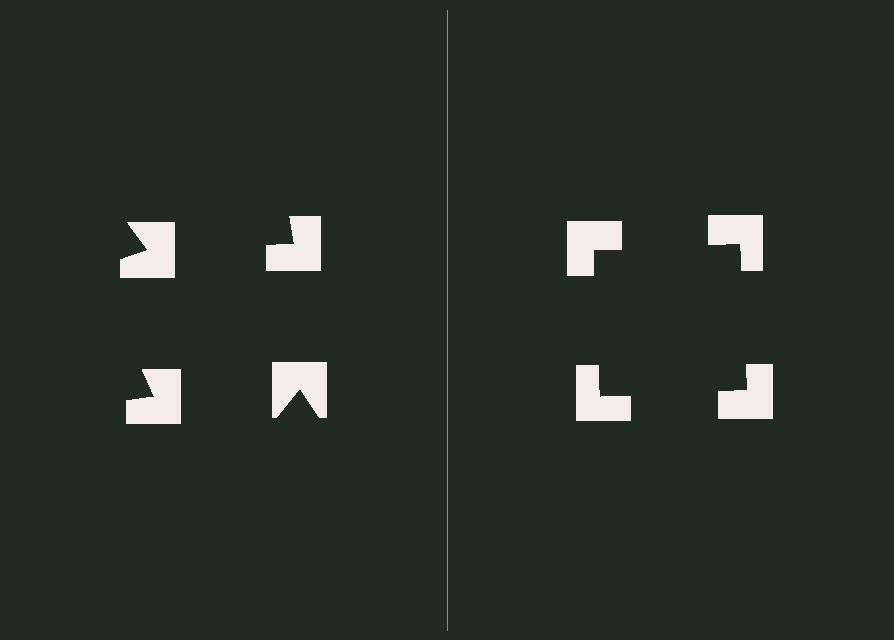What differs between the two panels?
The notched squares are positioned identically on both sides; only the wedge orientations differ. On the right they align to a square; on the left they are misaligned.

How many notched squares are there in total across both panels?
8 — 4 on each side.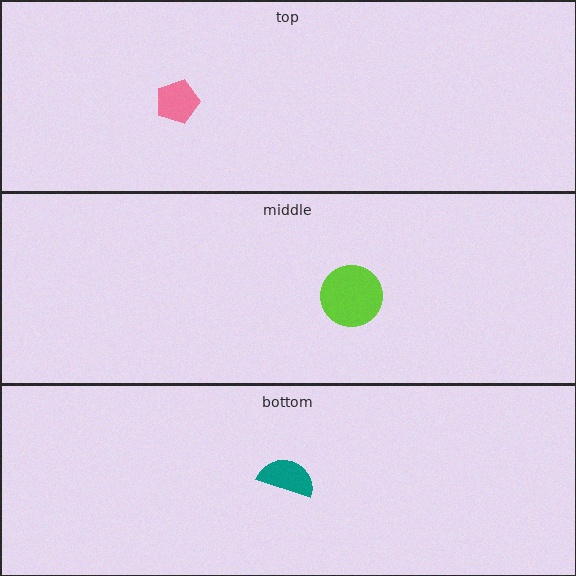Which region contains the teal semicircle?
The bottom region.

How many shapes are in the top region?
1.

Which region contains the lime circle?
The middle region.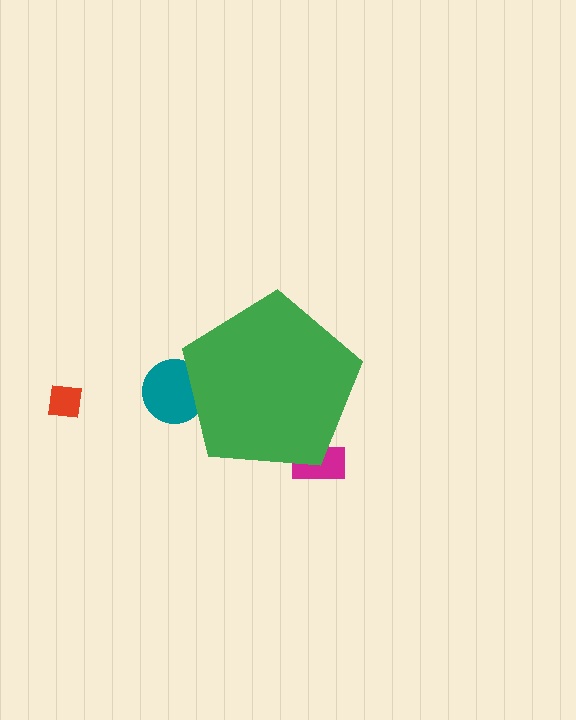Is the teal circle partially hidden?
Yes, the teal circle is partially hidden behind the green pentagon.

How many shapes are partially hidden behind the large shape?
2 shapes are partially hidden.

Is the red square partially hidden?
No, the red square is fully visible.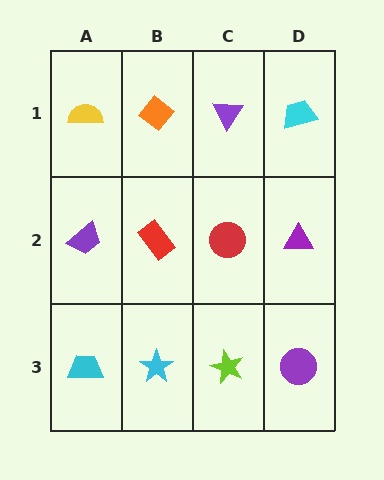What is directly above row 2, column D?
A cyan trapezoid.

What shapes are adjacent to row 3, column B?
A red rectangle (row 2, column B), a cyan trapezoid (row 3, column A), a lime star (row 3, column C).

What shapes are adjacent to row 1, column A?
A purple trapezoid (row 2, column A), an orange diamond (row 1, column B).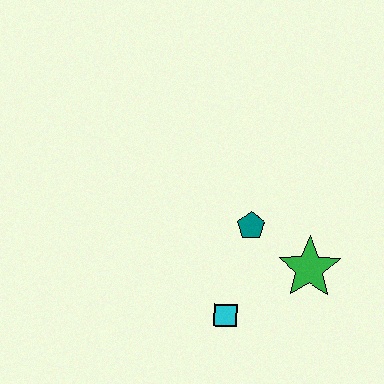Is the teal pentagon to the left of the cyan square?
No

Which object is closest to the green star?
The teal pentagon is closest to the green star.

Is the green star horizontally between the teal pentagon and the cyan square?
No